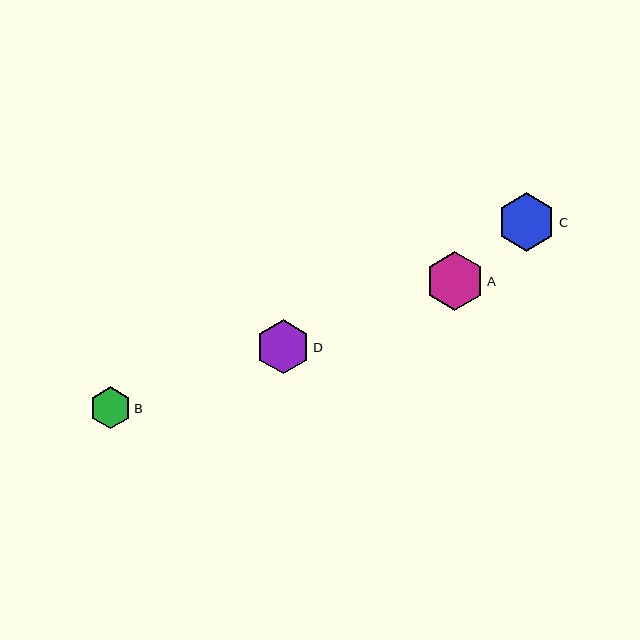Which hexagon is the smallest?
Hexagon B is the smallest with a size of approximately 42 pixels.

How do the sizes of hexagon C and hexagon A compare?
Hexagon C and hexagon A are approximately the same size.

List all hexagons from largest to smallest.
From largest to smallest: C, A, D, B.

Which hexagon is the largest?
Hexagon C is the largest with a size of approximately 59 pixels.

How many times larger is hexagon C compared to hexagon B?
Hexagon C is approximately 1.4 times the size of hexagon B.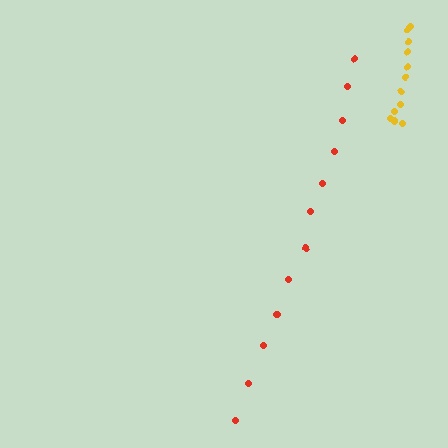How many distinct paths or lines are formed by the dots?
There are 2 distinct paths.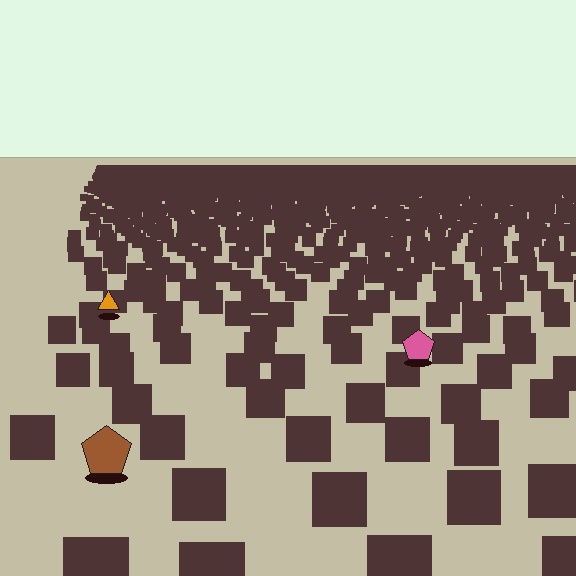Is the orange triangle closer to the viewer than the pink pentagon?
No. The pink pentagon is closer — you can tell from the texture gradient: the ground texture is coarser near it.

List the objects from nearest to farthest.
From nearest to farthest: the brown pentagon, the pink pentagon, the orange triangle.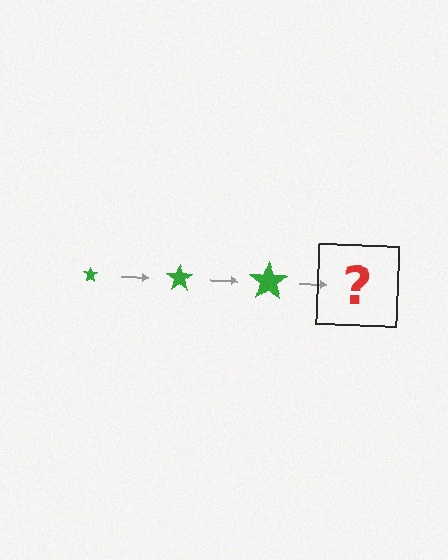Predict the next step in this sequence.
The next step is a green star, larger than the previous one.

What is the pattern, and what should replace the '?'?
The pattern is that the star gets progressively larger each step. The '?' should be a green star, larger than the previous one.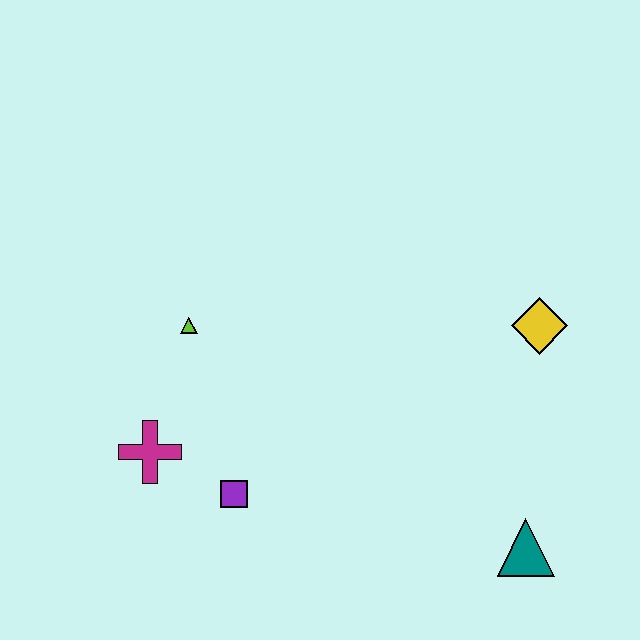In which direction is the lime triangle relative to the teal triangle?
The lime triangle is to the left of the teal triangle.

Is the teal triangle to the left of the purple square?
No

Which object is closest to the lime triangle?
The magenta cross is closest to the lime triangle.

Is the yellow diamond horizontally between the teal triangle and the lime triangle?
No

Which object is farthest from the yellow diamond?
The magenta cross is farthest from the yellow diamond.